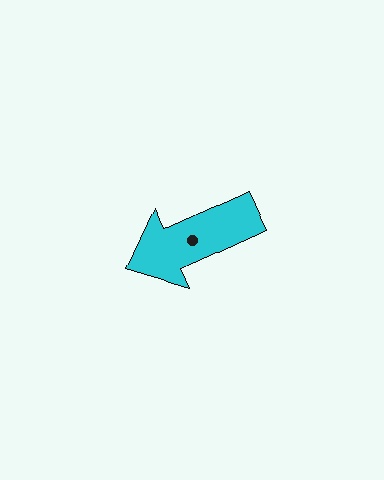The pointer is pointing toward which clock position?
Roughly 8 o'clock.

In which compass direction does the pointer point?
Southwest.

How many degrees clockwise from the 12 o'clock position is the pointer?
Approximately 246 degrees.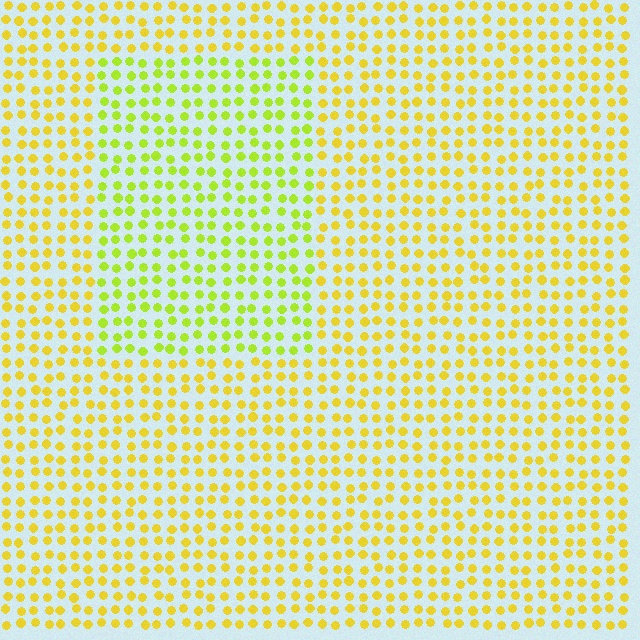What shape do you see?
I see a rectangle.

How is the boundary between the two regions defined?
The boundary is defined purely by a slight shift in hue (about 29 degrees). Spacing, size, and orientation are identical on both sides.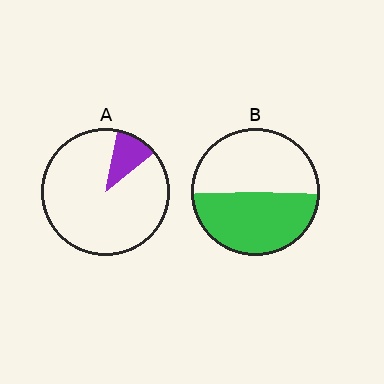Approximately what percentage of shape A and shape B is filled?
A is approximately 10% and B is approximately 50%.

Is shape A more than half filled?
No.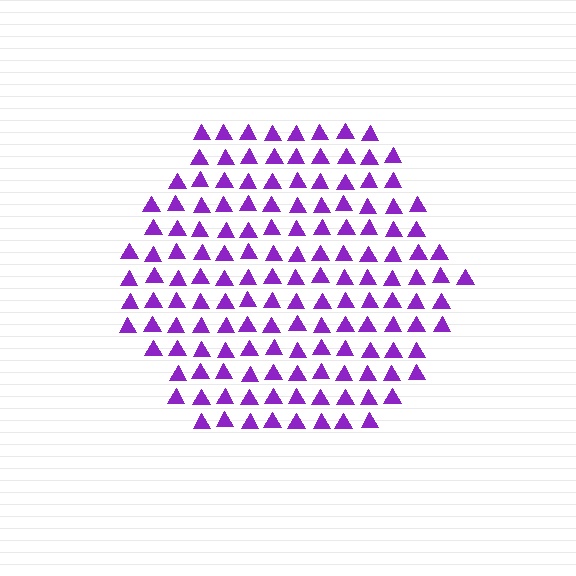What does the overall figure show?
The overall figure shows a hexagon.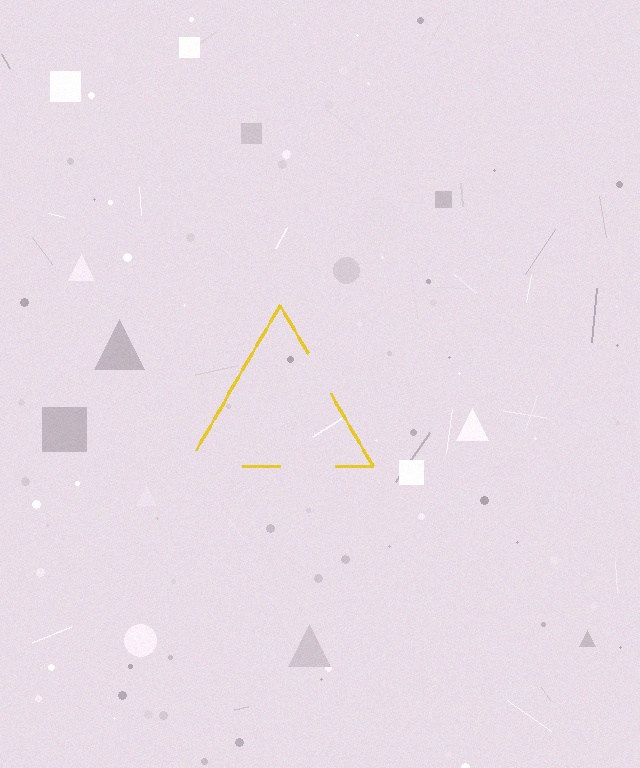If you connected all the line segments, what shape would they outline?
They would outline a triangle.